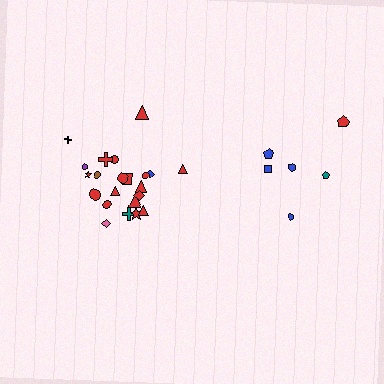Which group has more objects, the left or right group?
The left group.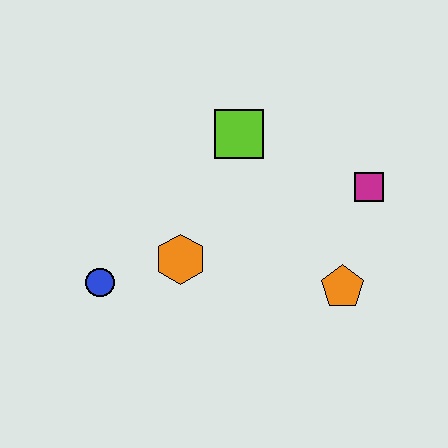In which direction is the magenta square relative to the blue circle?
The magenta square is to the right of the blue circle.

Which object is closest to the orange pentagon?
The magenta square is closest to the orange pentagon.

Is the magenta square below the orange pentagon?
No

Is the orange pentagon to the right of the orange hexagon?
Yes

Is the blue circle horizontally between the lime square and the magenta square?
No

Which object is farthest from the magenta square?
The blue circle is farthest from the magenta square.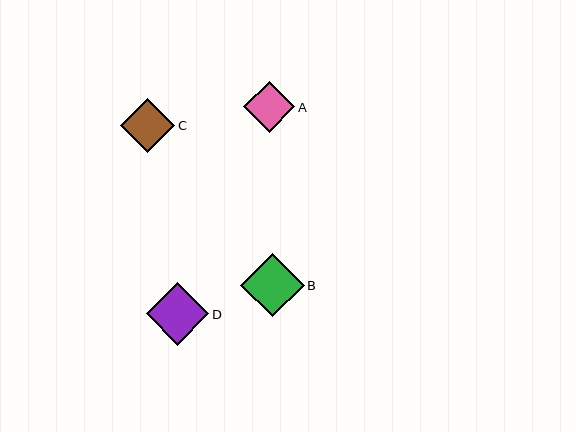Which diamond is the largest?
Diamond B is the largest with a size of approximately 63 pixels.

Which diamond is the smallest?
Diamond A is the smallest with a size of approximately 51 pixels.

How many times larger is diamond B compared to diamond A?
Diamond B is approximately 1.2 times the size of diamond A.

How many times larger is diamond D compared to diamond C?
Diamond D is approximately 1.1 times the size of diamond C.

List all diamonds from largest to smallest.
From largest to smallest: B, D, C, A.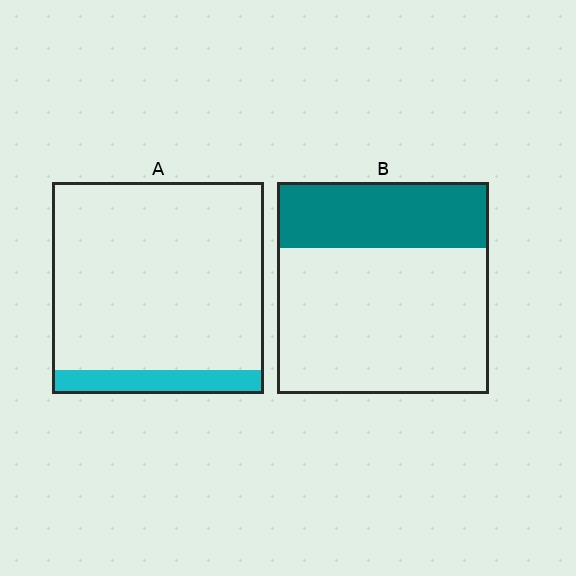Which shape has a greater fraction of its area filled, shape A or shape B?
Shape B.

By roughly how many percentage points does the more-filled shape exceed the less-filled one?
By roughly 20 percentage points (B over A).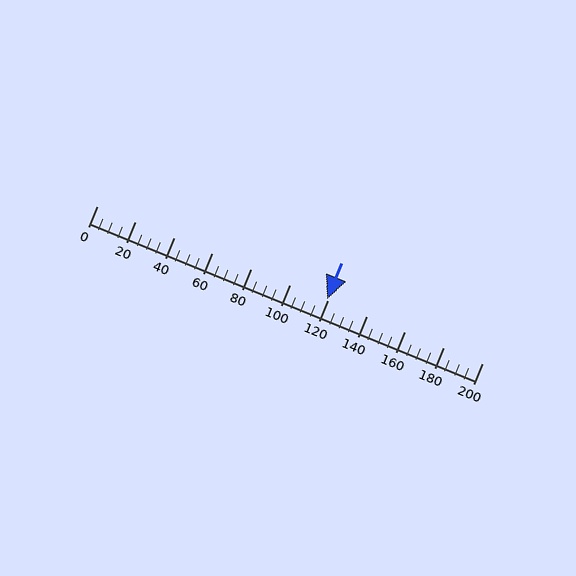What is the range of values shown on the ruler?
The ruler shows values from 0 to 200.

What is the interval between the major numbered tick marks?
The major tick marks are spaced 20 units apart.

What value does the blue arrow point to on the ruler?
The blue arrow points to approximately 120.